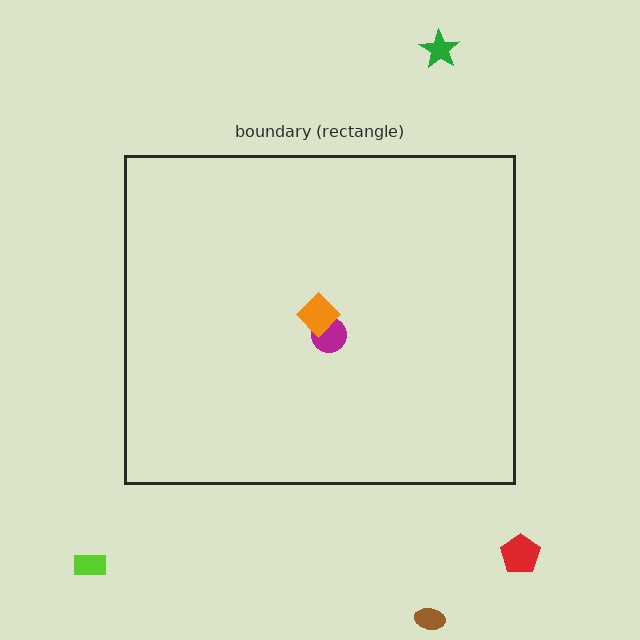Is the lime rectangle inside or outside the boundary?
Outside.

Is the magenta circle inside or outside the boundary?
Inside.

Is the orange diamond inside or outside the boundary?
Inside.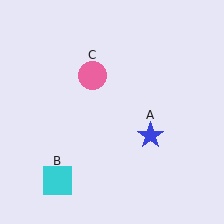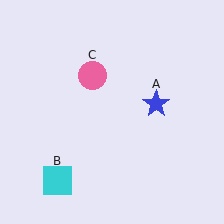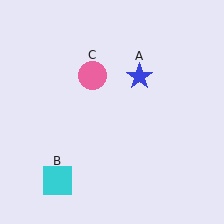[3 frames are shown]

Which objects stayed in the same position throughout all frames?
Cyan square (object B) and pink circle (object C) remained stationary.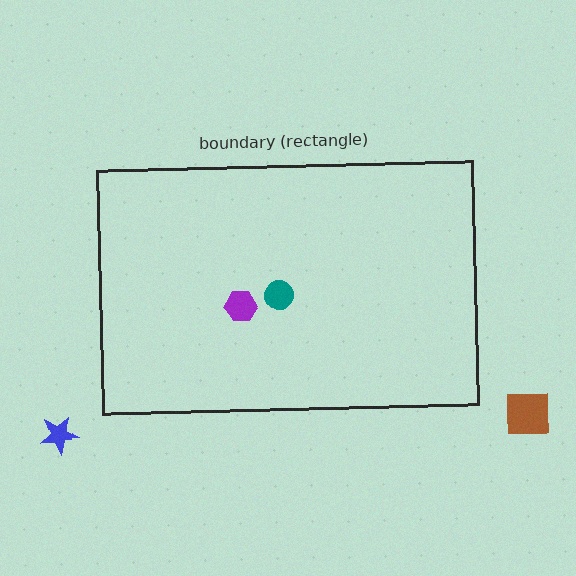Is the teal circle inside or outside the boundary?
Inside.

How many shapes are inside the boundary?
2 inside, 2 outside.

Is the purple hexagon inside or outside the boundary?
Inside.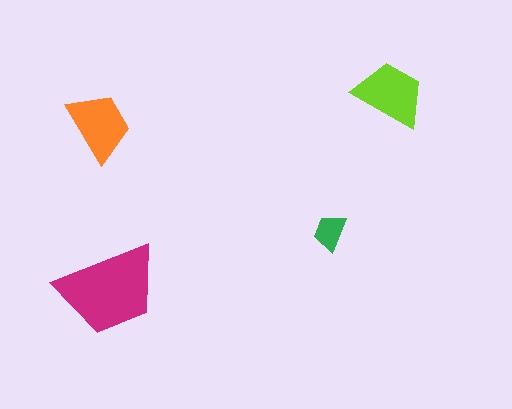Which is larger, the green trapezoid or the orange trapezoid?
The orange one.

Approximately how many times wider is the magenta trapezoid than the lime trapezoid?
About 1.5 times wider.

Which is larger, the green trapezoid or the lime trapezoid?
The lime one.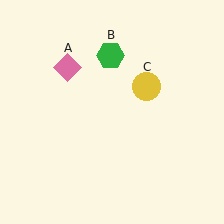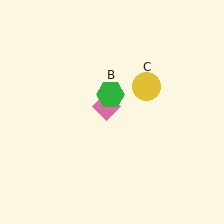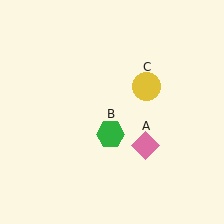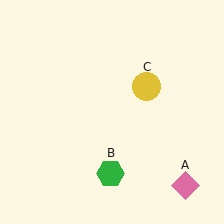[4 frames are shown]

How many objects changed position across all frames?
2 objects changed position: pink diamond (object A), green hexagon (object B).